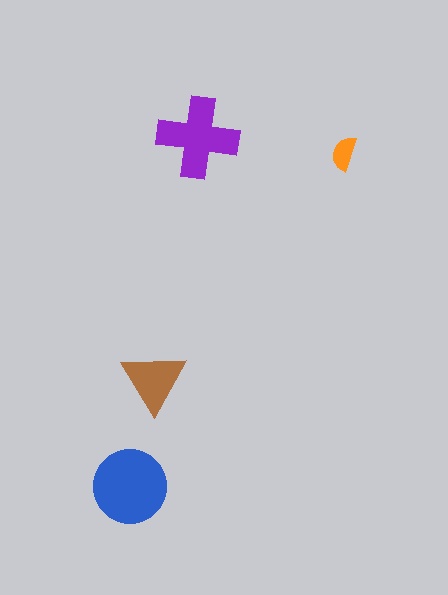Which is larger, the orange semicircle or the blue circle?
The blue circle.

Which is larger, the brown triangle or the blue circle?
The blue circle.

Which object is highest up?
The purple cross is topmost.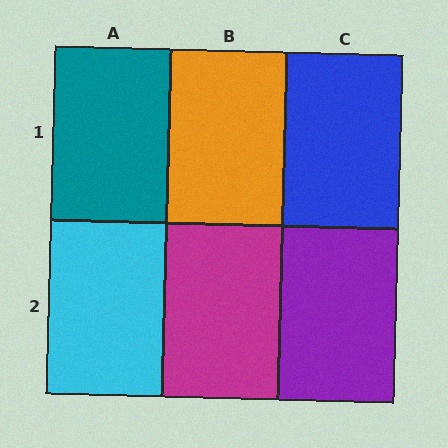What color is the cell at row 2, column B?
Magenta.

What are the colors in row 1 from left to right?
Teal, orange, blue.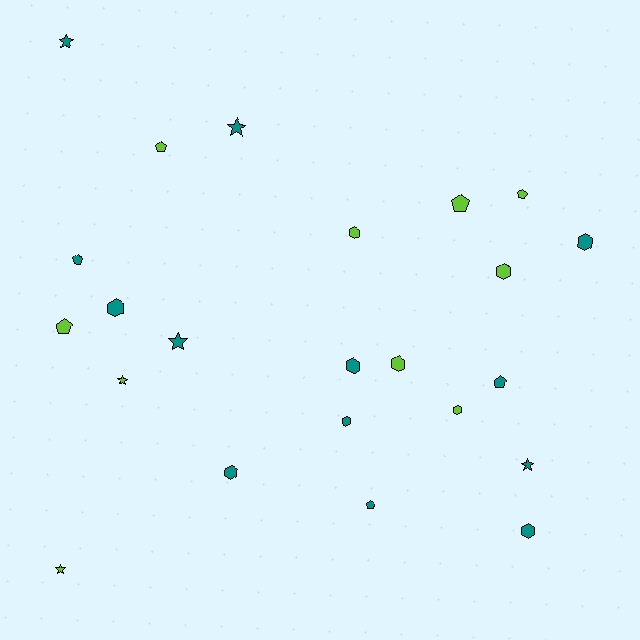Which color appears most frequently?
Teal, with 13 objects.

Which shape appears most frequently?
Hexagon, with 10 objects.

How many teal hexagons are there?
There are 6 teal hexagons.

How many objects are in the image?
There are 23 objects.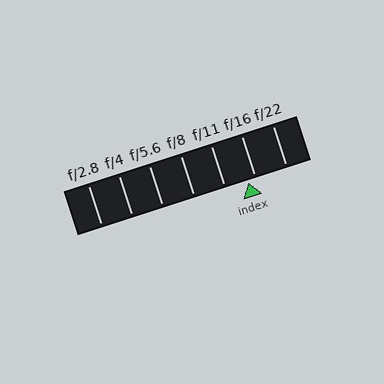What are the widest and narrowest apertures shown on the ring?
The widest aperture shown is f/2.8 and the narrowest is f/22.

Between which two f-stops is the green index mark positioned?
The index mark is between f/11 and f/16.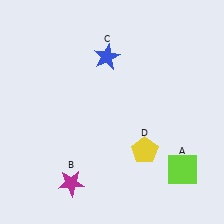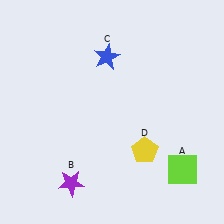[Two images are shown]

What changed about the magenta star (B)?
In Image 1, B is magenta. In Image 2, it changed to purple.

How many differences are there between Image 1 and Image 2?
There is 1 difference between the two images.